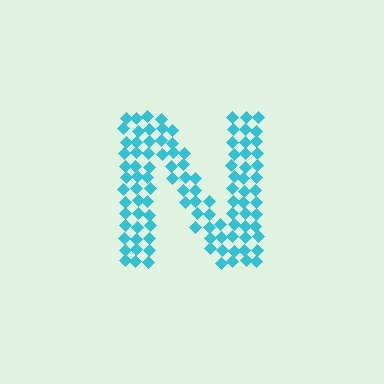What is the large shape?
The large shape is the letter N.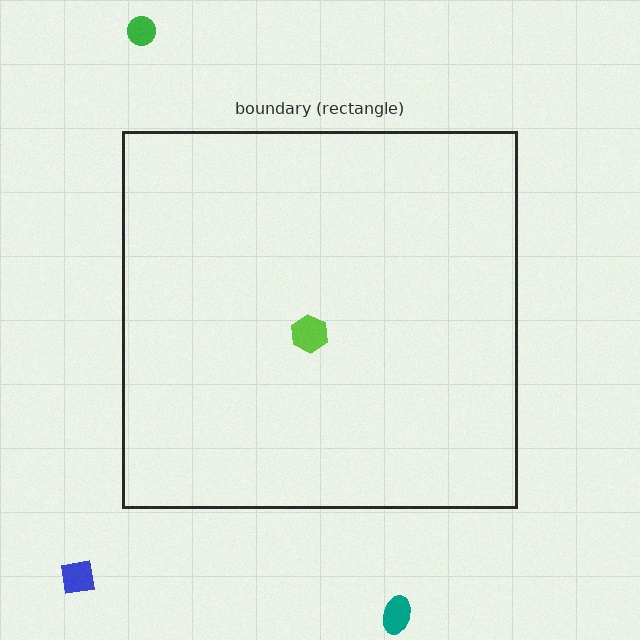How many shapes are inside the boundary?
1 inside, 3 outside.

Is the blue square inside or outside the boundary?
Outside.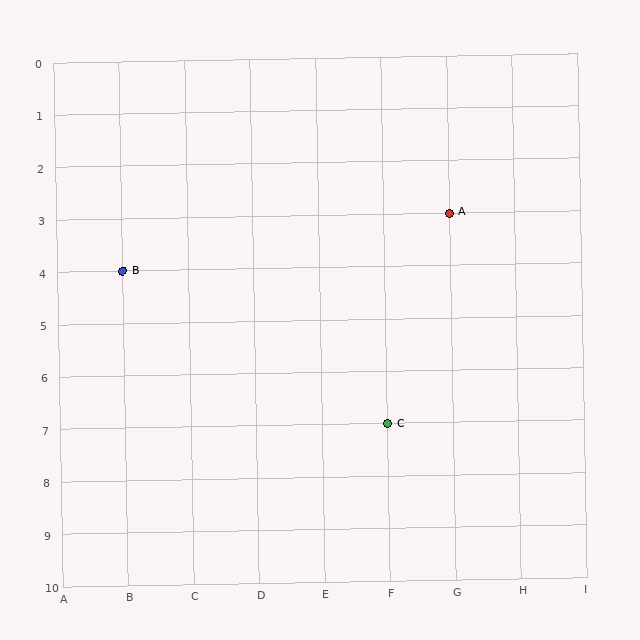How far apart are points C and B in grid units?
Points C and B are 4 columns and 3 rows apart (about 5.0 grid units diagonally).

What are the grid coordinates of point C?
Point C is at grid coordinates (F, 7).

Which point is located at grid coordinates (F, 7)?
Point C is at (F, 7).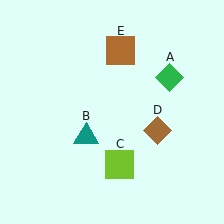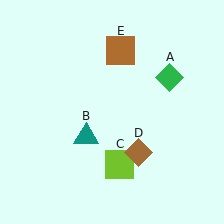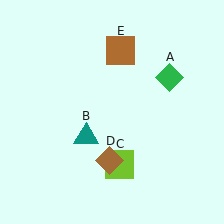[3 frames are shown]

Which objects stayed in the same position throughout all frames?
Green diamond (object A) and teal triangle (object B) and lime square (object C) and brown square (object E) remained stationary.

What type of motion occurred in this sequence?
The brown diamond (object D) rotated clockwise around the center of the scene.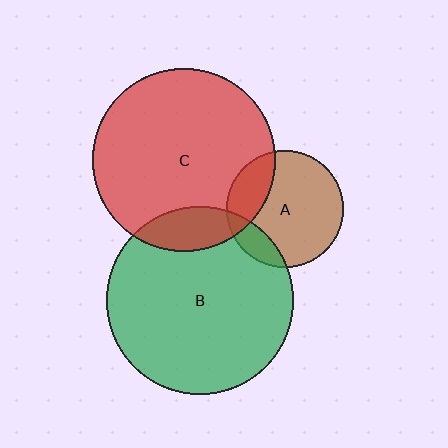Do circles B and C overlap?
Yes.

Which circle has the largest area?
Circle B (green).